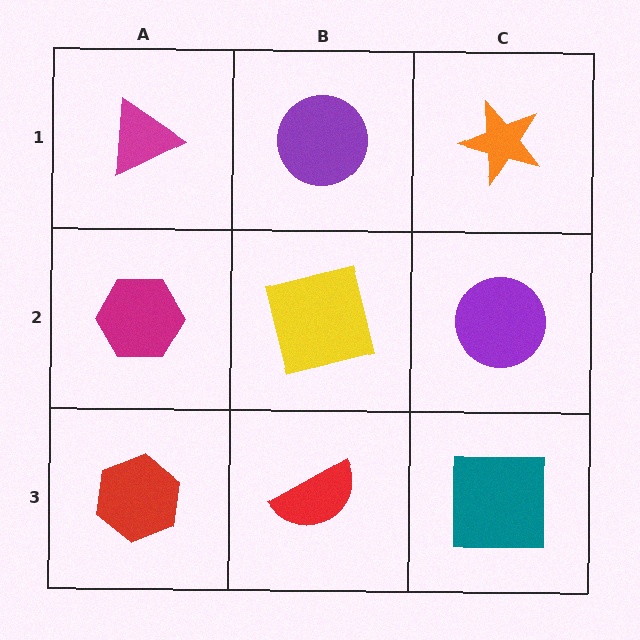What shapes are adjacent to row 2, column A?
A magenta triangle (row 1, column A), a red hexagon (row 3, column A), a yellow square (row 2, column B).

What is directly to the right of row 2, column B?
A purple circle.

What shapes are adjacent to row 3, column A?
A magenta hexagon (row 2, column A), a red semicircle (row 3, column B).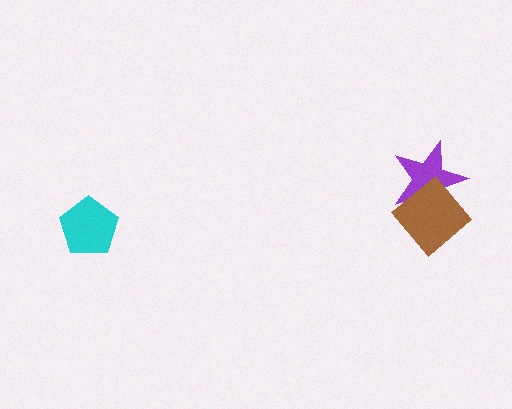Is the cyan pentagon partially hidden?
No, no other shape covers it.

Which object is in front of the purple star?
The brown diamond is in front of the purple star.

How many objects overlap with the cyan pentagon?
0 objects overlap with the cyan pentagon.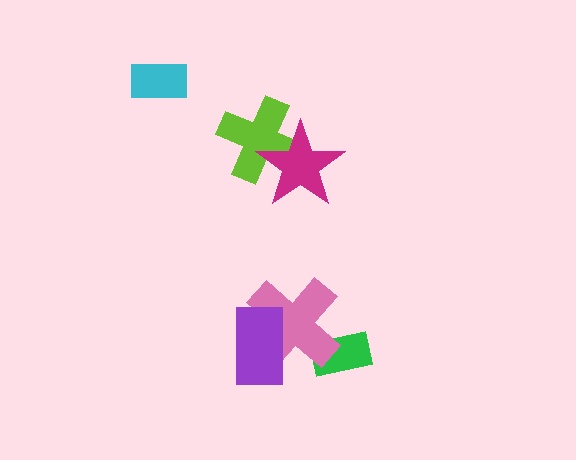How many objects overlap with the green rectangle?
1 object overlaps with the green rectangle.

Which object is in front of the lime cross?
The magenta star is in front of the lime cross.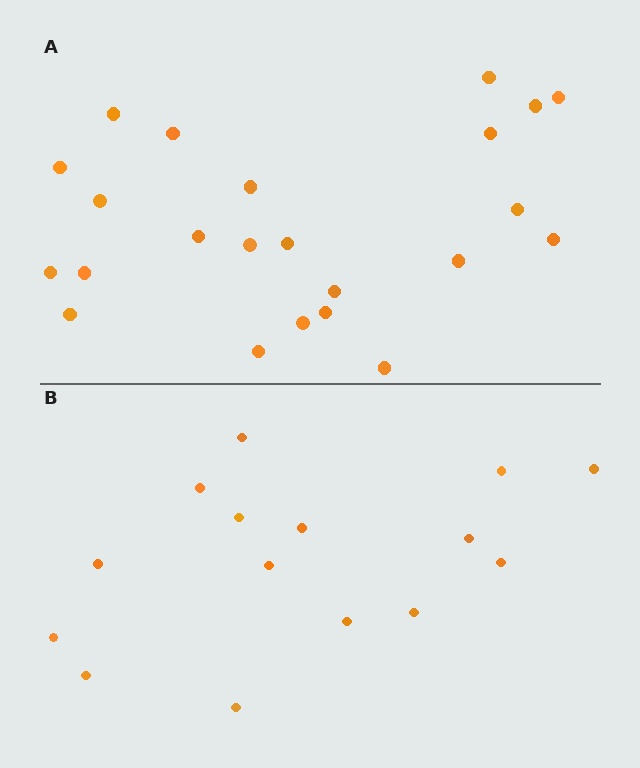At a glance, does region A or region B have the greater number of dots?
Region A (the top region) has more dots.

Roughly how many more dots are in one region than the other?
Region A has roughly 8 or so more dots than region B.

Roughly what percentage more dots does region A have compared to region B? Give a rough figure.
About 55% more.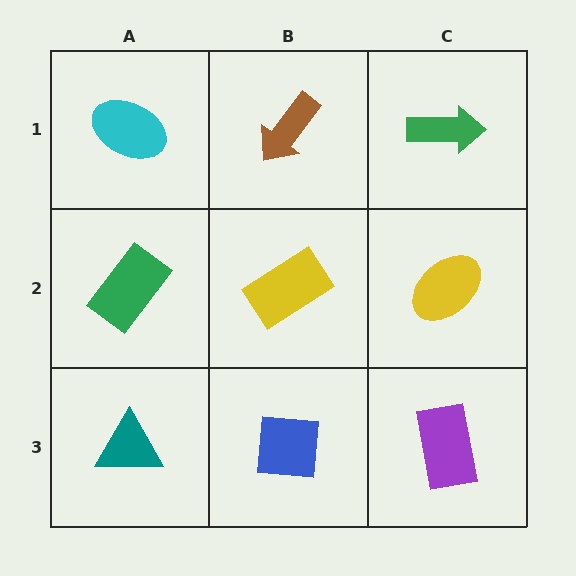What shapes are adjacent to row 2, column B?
A brown arrow (row 1, column B), a blue square (row 3, column B), a green rectangle (row 2, column A), a yellow ellipse (row 2, column C).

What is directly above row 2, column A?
A cyan ellipse.